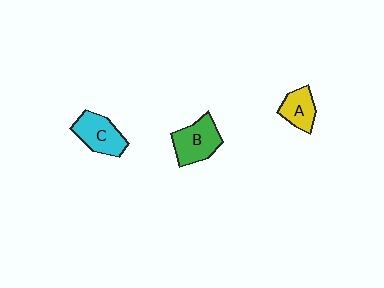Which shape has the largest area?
Shape B (green).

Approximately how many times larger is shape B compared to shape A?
Approximately 1.5 times.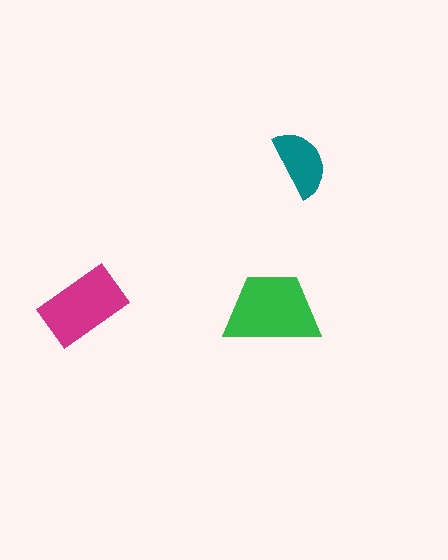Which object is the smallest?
The teal semicircle.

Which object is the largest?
The green trapezoid.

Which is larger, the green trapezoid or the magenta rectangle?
The green trapezoid.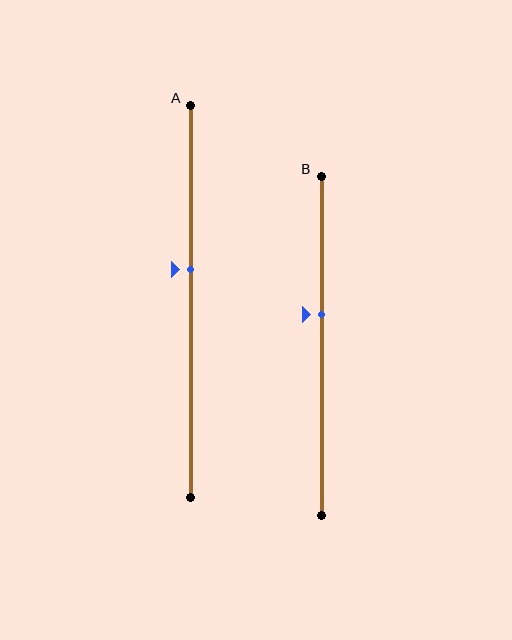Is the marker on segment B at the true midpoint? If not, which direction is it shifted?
No, the marker on segment B is shifted upward by about 9% of the segment length.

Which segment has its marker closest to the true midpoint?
Segment A has its marker closest to the true midpoint.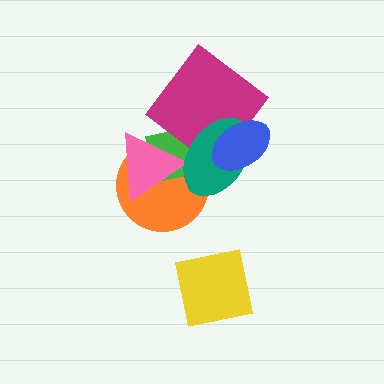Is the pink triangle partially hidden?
Yes, it is partially covered by another shape.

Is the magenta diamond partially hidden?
Yes, it is partially covered by another shape.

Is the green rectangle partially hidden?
Yes, it is partially covered by another shape.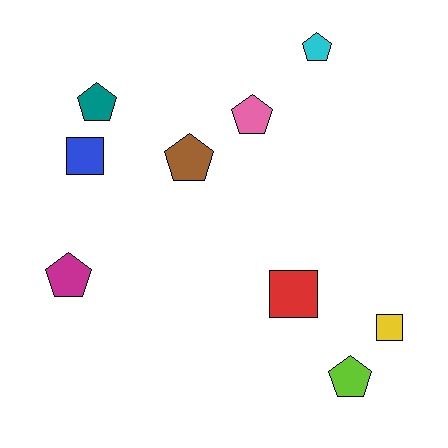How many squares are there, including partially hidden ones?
There are 3 squares.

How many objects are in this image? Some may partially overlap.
There are 9 objects.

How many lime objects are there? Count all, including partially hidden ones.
There is 1 lime object.